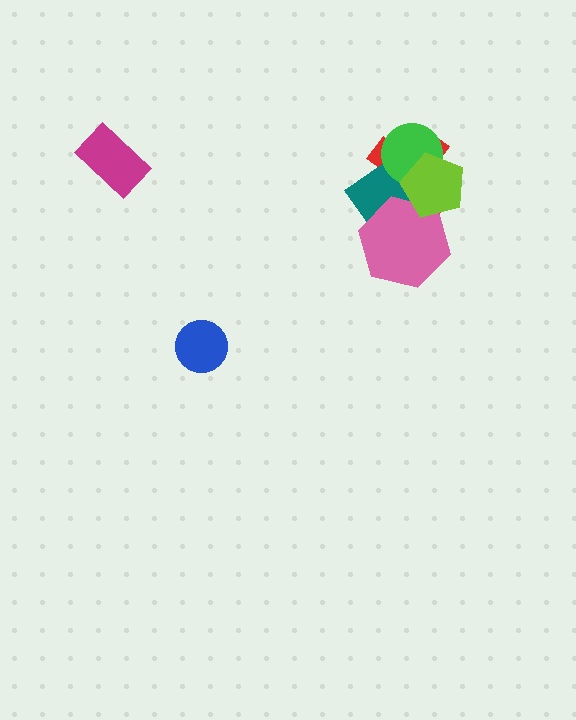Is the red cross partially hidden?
Yes, it is partially covered by another shape.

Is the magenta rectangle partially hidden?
No, no other shape covers it.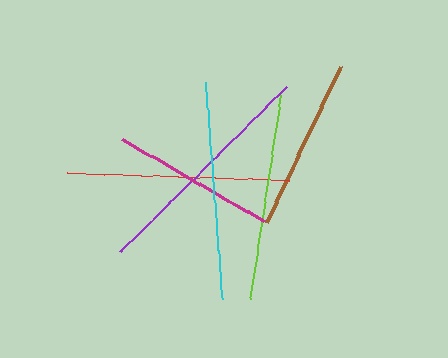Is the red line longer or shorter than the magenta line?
The red line is longer than the magenta line.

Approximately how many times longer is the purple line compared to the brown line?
The purple line is approximately 1.4 times the length of the brown line.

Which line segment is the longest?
The purple line is the longest at approximately 235 pixels.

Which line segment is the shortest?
The magenta line is the shortest at approximately 164 pixels.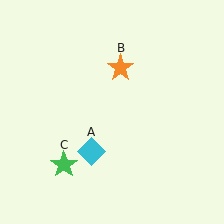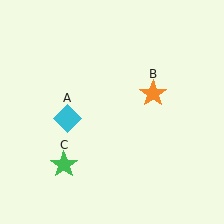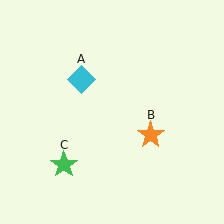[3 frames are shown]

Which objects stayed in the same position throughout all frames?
Green star (object C) remained stationary.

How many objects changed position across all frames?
2 objects changed position: cyan diamond (object A), orange star (object B).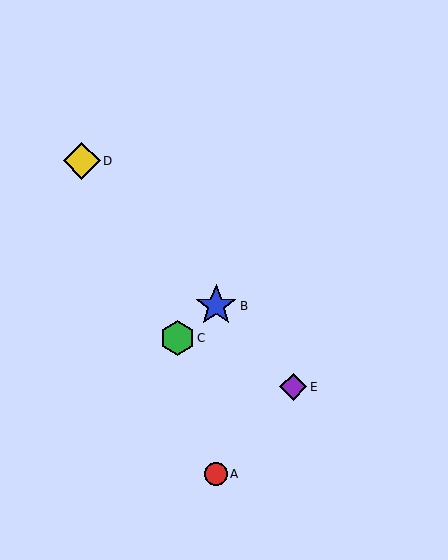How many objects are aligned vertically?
2 objects (A, B) are aligned vertically.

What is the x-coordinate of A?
Object A is at x≈216.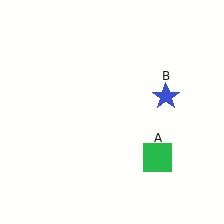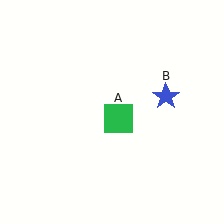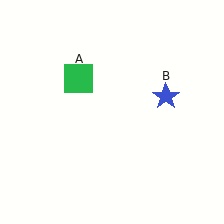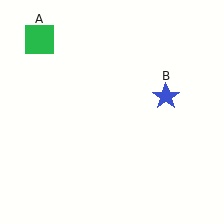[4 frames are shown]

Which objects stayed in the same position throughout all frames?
Blue star (object B) remained stationary.